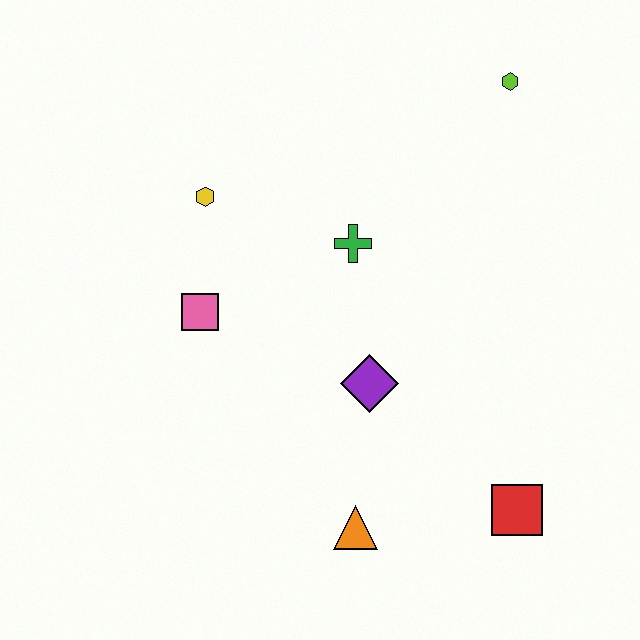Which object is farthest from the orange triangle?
The lime hexagon is farthest from the orange triangle.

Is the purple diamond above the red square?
Yes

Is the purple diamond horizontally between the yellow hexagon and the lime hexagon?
Yes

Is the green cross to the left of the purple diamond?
Yes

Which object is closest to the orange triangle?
The purple diamond is closest to the orange triangle.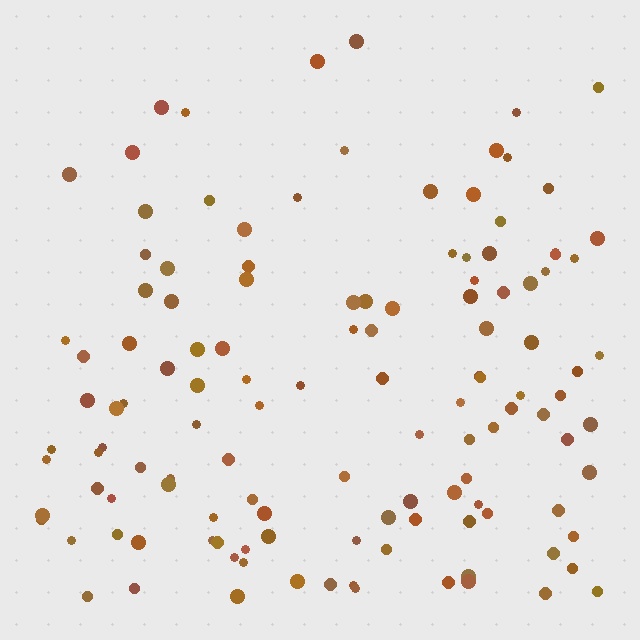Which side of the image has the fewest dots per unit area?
The top.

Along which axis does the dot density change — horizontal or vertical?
Vertical.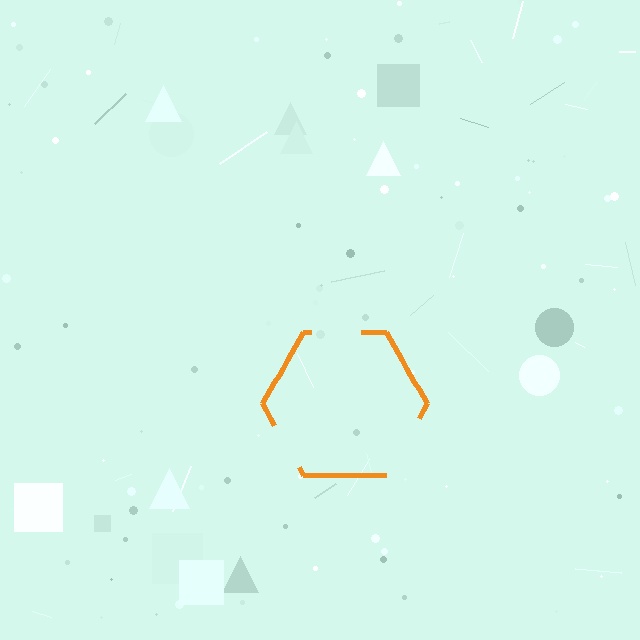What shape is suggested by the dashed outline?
The dashed outline suggests a hexagon.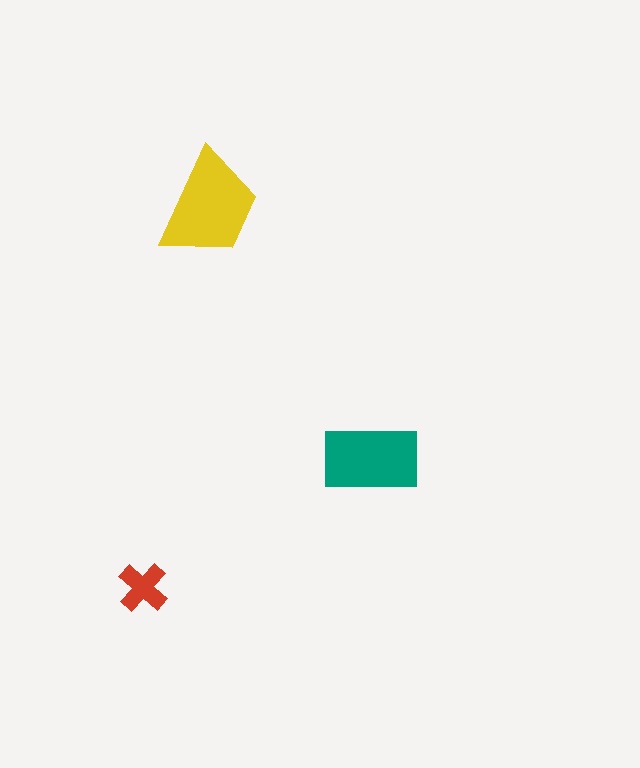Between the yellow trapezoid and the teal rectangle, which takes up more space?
The yellow trapezoid.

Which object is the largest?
The yellow trapezoid.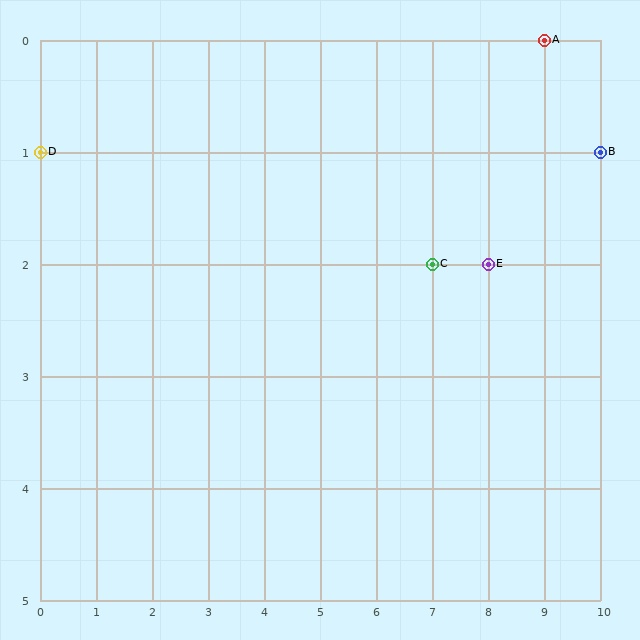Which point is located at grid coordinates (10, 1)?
Point B is at (10, 1).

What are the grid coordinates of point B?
Point B is at grid coordinates (10, 1).